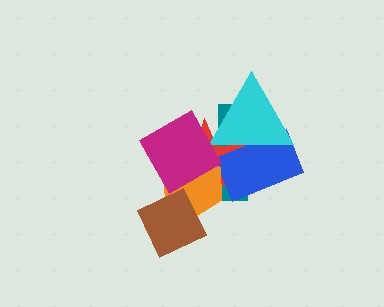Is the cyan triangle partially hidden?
No, no other shape covers it.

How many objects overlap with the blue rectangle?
3 objects overlap with the blue rectangle.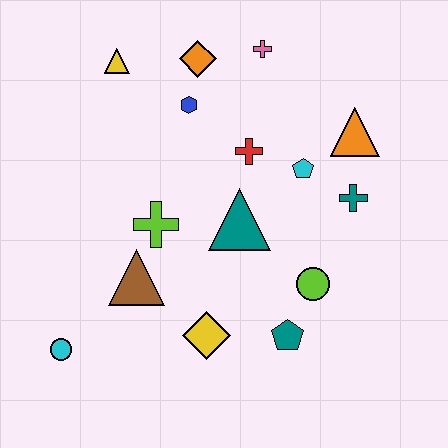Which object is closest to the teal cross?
The cyan pentagon is closest to the teal cross.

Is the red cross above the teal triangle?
Yes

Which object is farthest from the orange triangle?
The cyan circle is farthest from the orange triangle.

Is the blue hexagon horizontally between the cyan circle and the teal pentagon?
Yes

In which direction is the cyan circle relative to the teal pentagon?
The cyan circle is to the left of the teal pentagon.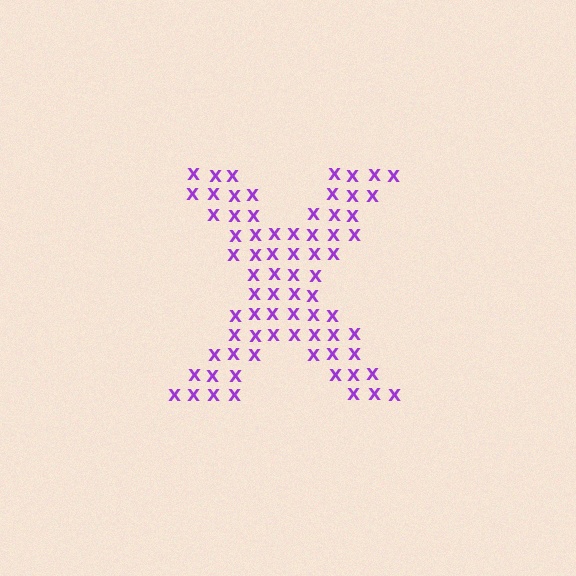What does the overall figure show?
The overall figure shows the letter X.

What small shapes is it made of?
It is made of small letter X's.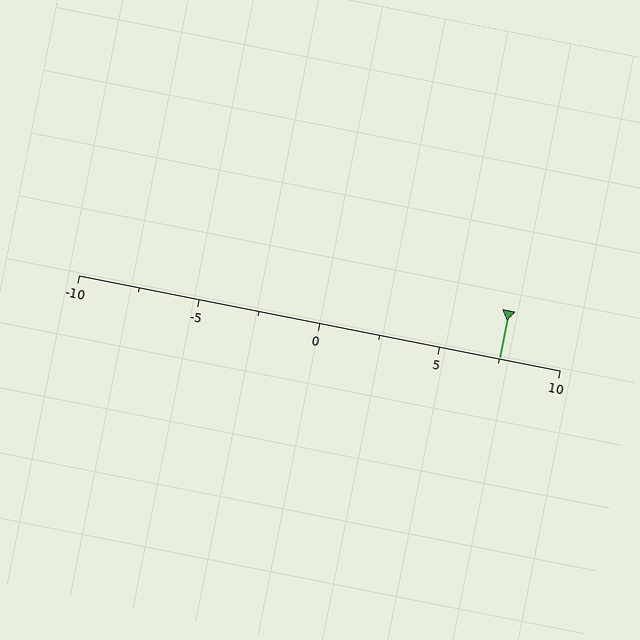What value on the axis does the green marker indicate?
The marker indicates approximately 7.5.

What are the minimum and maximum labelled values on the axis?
The axis runs from -10 to 10.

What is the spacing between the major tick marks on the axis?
The major ticks are spaced 5 apart.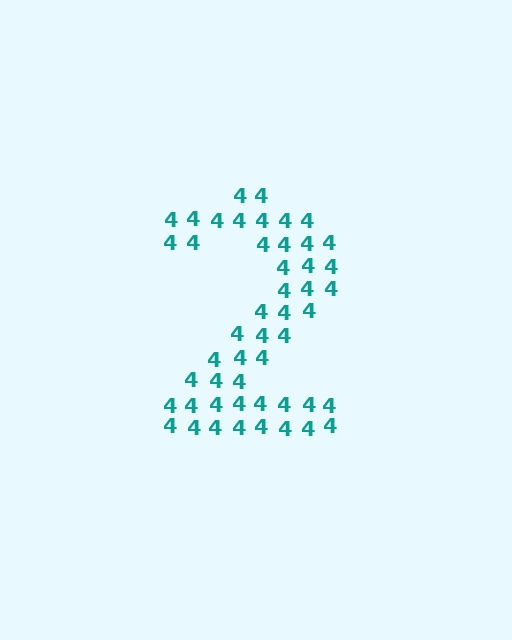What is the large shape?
The large shape is the digit 2.